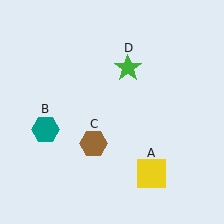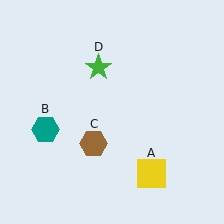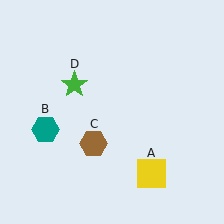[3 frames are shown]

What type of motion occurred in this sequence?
The green star (object D) rotated counterclockwise around the center of the scene.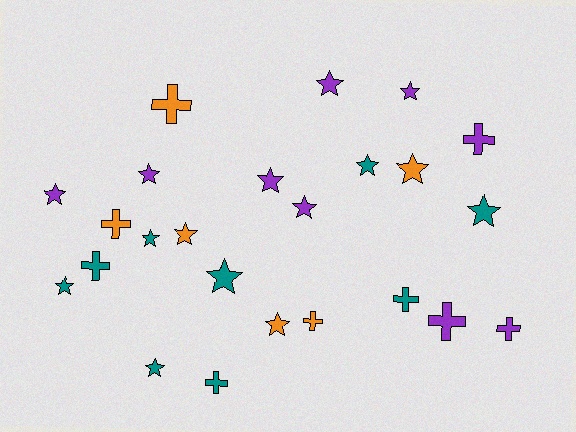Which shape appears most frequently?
Star, with 15 objects.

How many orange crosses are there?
There are 3 orange crosses.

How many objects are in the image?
There are 24 objects.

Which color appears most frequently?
Teal, with 9 objects.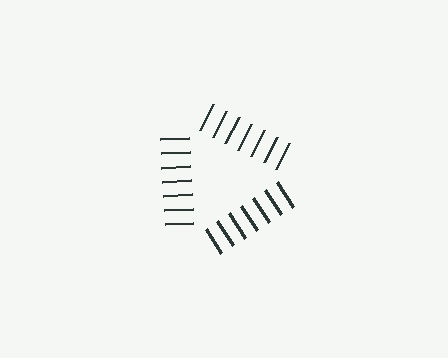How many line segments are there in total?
21 — 7 along each of the 3 edges.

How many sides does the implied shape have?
3 sides — the line-ends trace a triangle.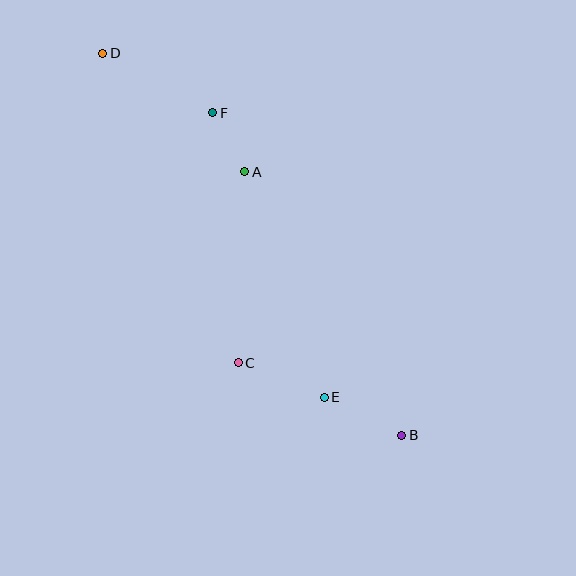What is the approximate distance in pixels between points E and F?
The distance between E and F is approximately 305 pixels.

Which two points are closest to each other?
Points A and F are closest to each other.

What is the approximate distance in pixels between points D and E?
The distance between D and E is approximately 409 pixels.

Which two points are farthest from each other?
Points B and D are farthest from each other.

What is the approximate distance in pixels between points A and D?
The distance between A and D is approximately 185 pixels.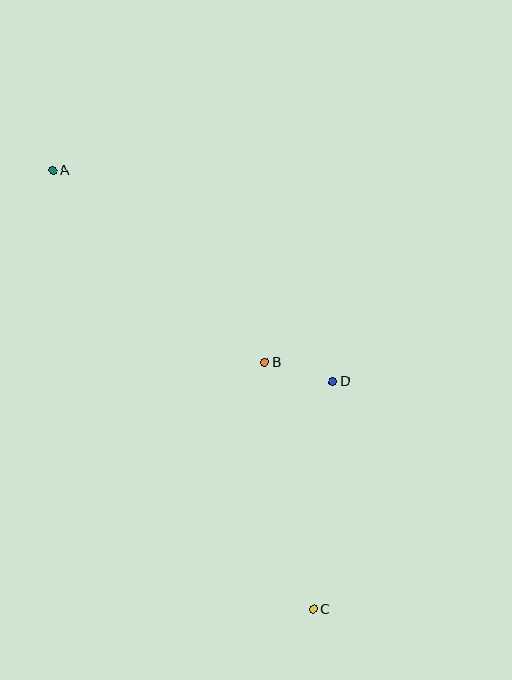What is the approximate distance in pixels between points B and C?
The distance between B and C is approximately 252 pixels.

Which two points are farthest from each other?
Points A and C are farthest from each other.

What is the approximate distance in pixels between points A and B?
The distance between A and B is approximately 286 pixels.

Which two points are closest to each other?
Points B and D are closest to each other.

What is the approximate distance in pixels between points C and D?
The distance between C and D is approximately 228 pixels.